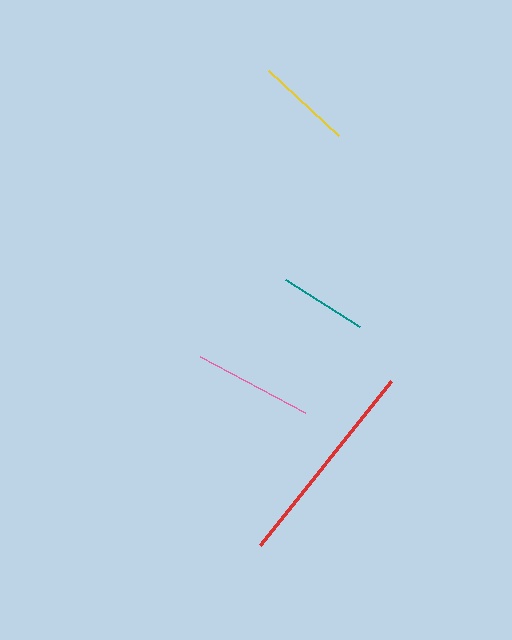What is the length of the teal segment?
The teal segment is approximately 88 pixels long.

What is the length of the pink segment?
The pink segment is approximately 119 pixels long.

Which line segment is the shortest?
The teal line is the shortest at approximately 88 pixels.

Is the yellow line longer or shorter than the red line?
The red line is longer than the yellow line.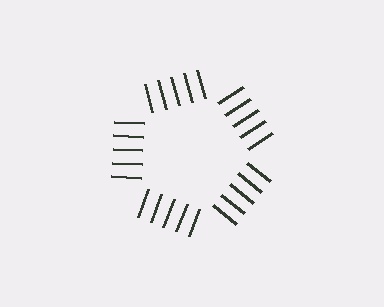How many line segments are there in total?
25 — 5 along each of the 5 edges.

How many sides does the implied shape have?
5 sides — the line-ends trace a pentagon.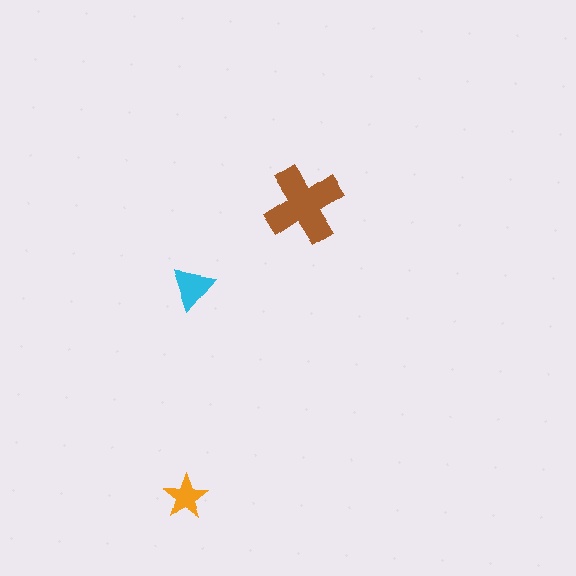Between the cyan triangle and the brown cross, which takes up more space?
The brown cross.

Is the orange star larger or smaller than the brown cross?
Smaller.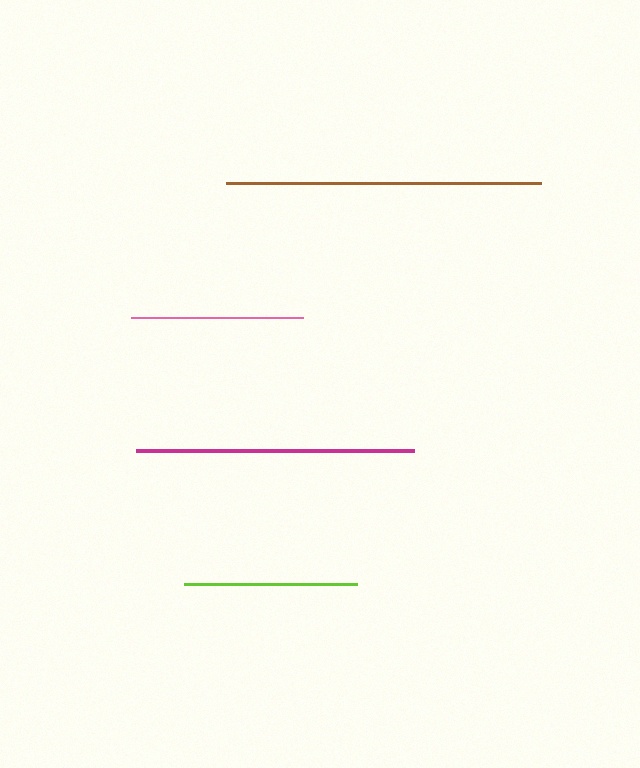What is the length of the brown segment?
The brown segment is approximately 316 pixels long.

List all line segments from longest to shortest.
From longest to shortest: brown, magenta, lime, pink.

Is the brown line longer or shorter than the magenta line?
The brown line is longer than the magenta line.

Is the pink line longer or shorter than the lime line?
The lime line is longer than the pink line.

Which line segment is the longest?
The brown line is the longest at approximately 316 pixels.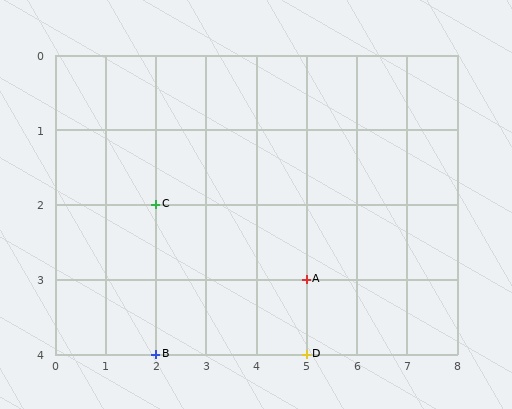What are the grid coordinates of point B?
Point B is at grid coordinates (2, 4).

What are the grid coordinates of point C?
Point C is at grid coordinates (2, 2).